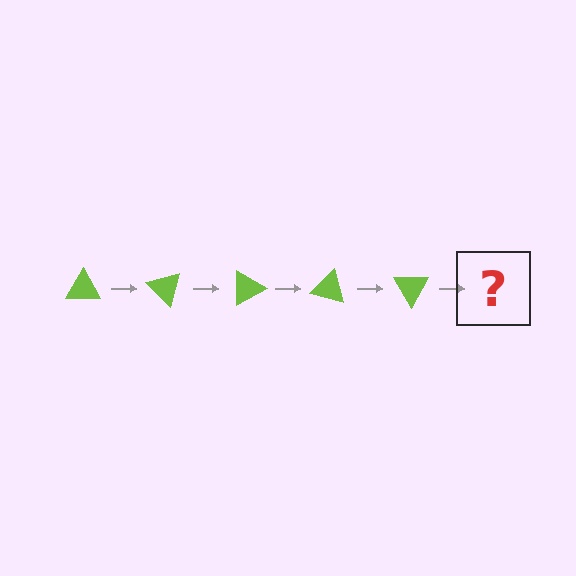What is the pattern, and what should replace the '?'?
The pattern is that the triangle rotates 45 degrees each step. The '?' should be a lime triangle rotated 225 degrees.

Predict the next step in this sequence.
The next step is a lime triangle rotated 225 degrees.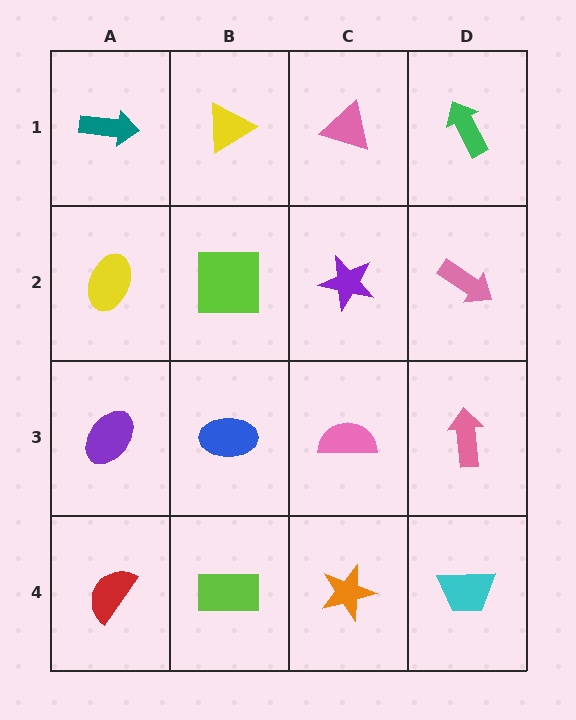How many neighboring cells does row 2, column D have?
3.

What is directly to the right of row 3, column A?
A blue ellipse.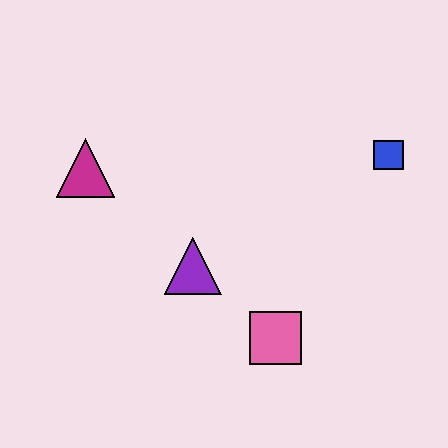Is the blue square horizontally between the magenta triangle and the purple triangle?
No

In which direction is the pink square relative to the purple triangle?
The pink square is to the right of the purple triangle.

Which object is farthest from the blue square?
The magenta triangle is farthest from the blue square.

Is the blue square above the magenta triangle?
Yes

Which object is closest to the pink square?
The purple triangle is closest to the pink square.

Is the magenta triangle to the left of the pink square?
Yes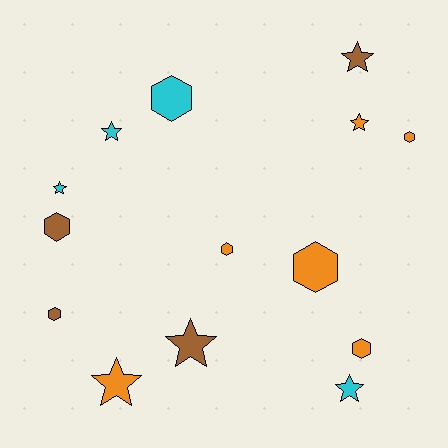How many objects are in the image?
There are 14 objects.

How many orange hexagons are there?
There are 4 orange hexagons.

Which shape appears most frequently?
Star, with 7 objects.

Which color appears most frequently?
Orange, with 6 objects.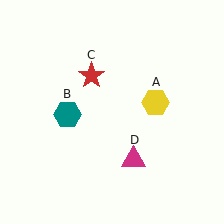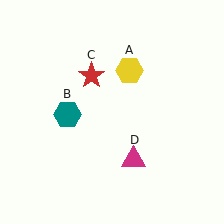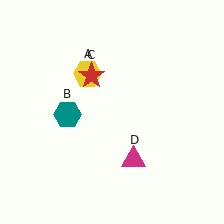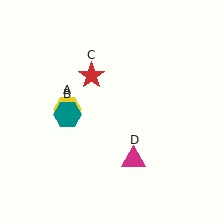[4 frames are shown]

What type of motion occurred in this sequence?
The yellow hexagon (object A) rotated counterclockwise around the center of the scene.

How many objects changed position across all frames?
1 object changed position: yellow hexagon (object A).